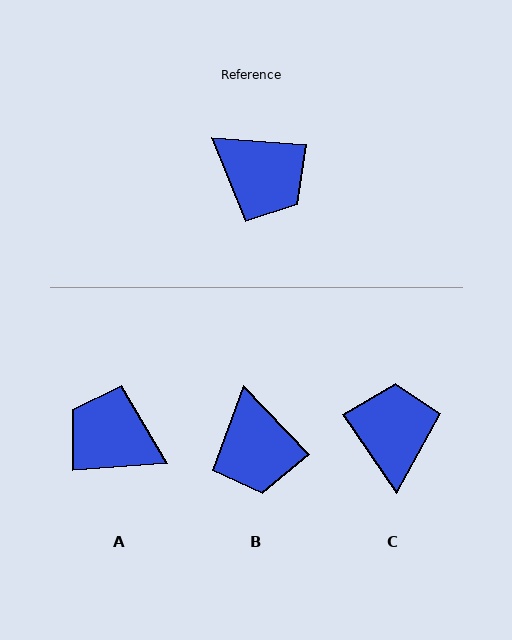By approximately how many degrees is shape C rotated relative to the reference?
Approximately 129 degrees counter-clockwise.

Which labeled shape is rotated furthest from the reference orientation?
A, about 171 degrees away.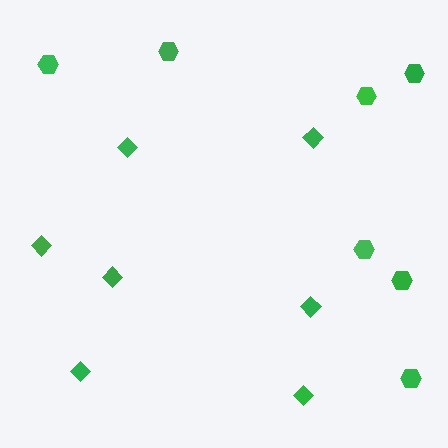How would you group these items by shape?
There are 2 groups: one group of hexagons (7) and one group of diamonds (7).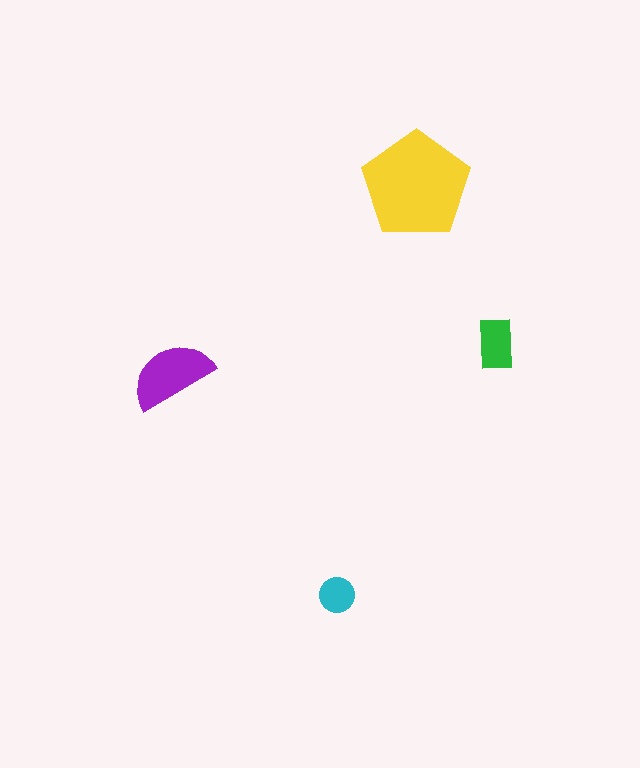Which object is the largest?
The yellow pentagon.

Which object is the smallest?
The cyan circle.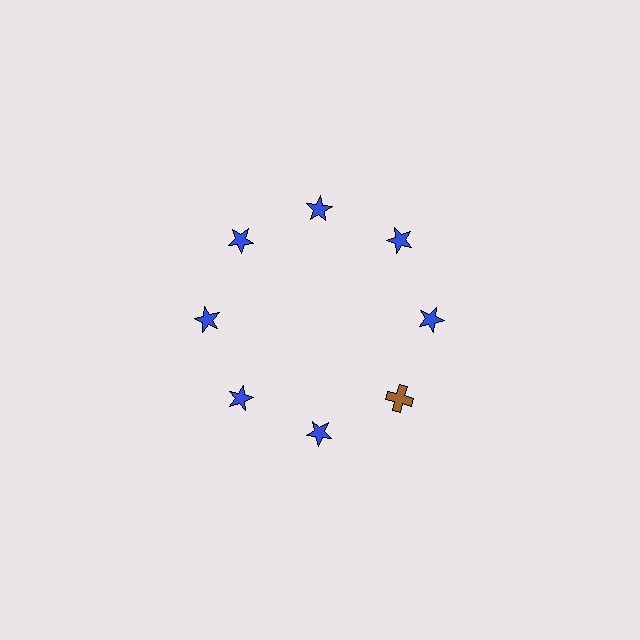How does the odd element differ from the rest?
It differs in both color (brown instead of blue) and shape (cross instead of star).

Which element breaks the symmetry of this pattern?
The brown cross at roughly the 4 o'clock position breaks the symmetry. All other shapes are blue stars.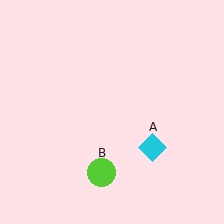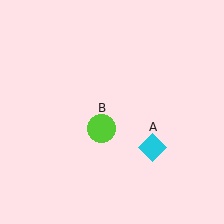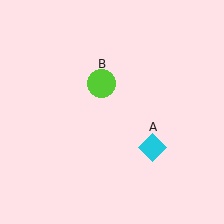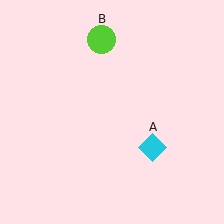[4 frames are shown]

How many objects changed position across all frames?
1 object changed position: lime circle (object B).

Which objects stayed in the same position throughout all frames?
Cyan diamond (object A) remained stationary.